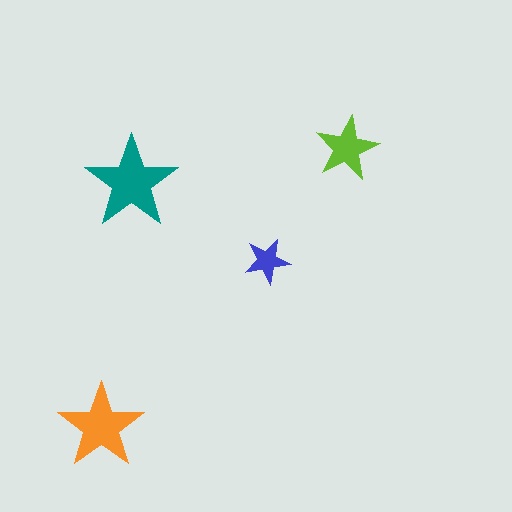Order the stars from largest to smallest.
the teal one, the orange one, the lime one, the blue one.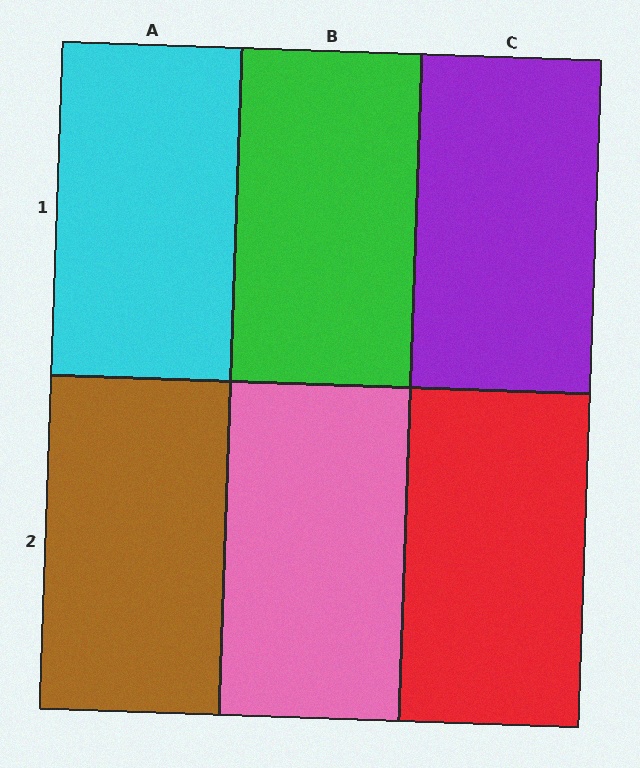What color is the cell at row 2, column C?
Red.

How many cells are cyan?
1 cell is cyan.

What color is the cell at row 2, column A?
Brown.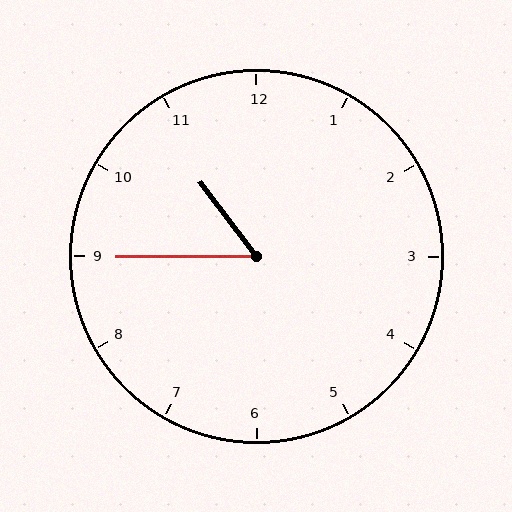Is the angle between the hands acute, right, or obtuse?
It is acute.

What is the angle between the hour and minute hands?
Approximately 52 degrees.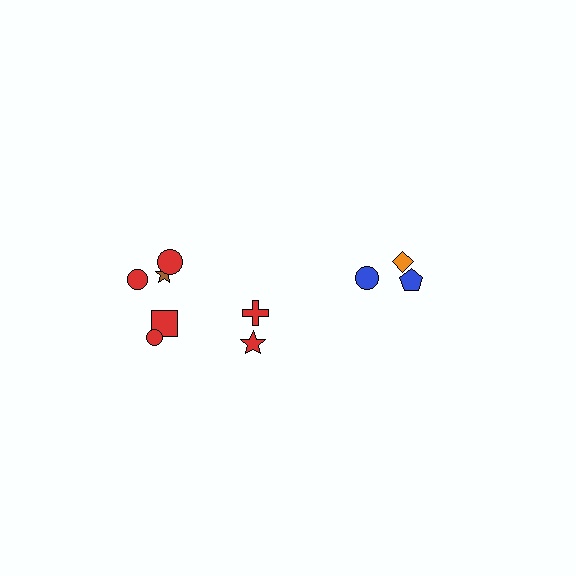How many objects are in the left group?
There are 7 objects.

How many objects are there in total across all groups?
There are 10 objects.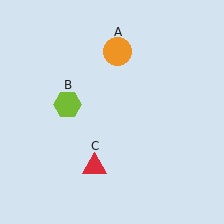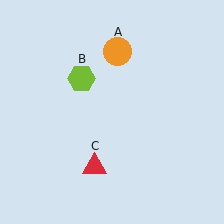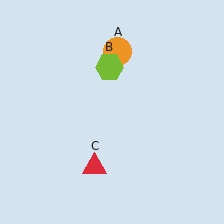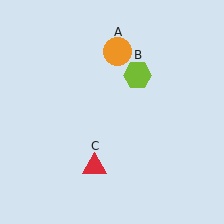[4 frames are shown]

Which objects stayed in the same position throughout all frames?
Orange circle (object A) and red triangle (object C) remained stationary.